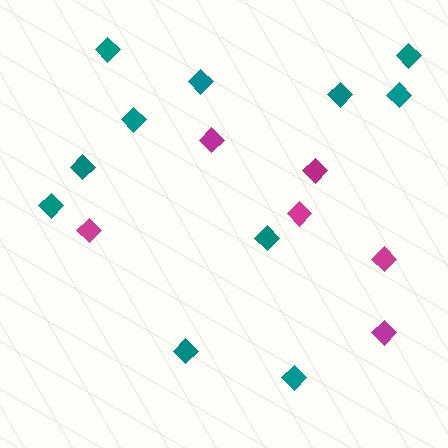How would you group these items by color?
There are 2 groups: one group of magenta diamonds (6) and one group of teal diamonds (11).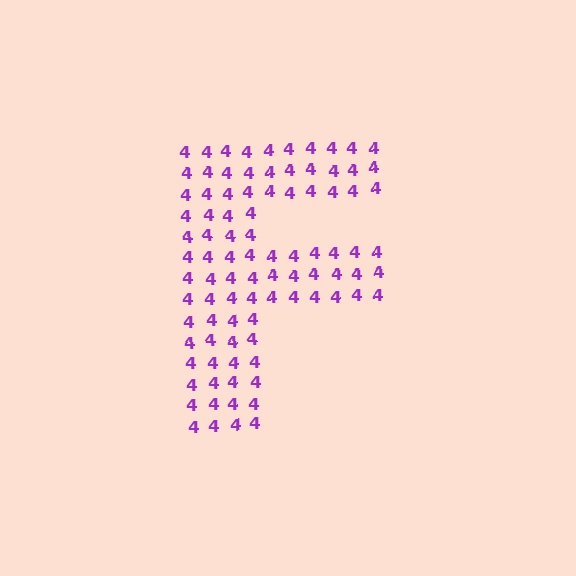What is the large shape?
The large shape is the letter F.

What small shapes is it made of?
It is made of small digit 4's.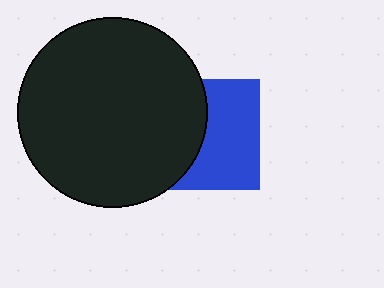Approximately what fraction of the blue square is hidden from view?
Roughly 45% of the blue square is hidden behind the black circle.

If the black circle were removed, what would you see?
You would see the complete blue square.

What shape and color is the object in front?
The object in front is a black circle.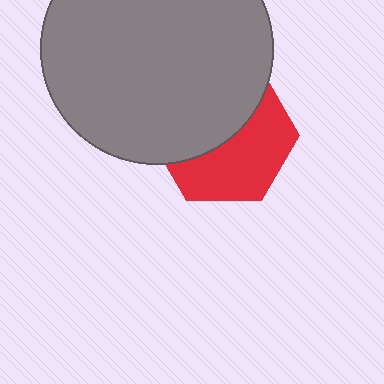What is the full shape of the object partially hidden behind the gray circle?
The partially hidden object is a red hexagon.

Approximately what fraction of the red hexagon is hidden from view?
Roughly 50% of the red hexagon is hidden behind the gray circle.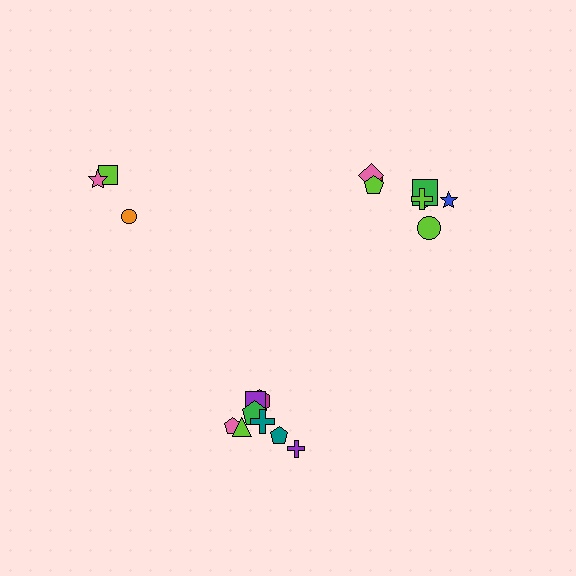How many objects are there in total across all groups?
There are 19 objects.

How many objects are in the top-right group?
There are 8 objects.